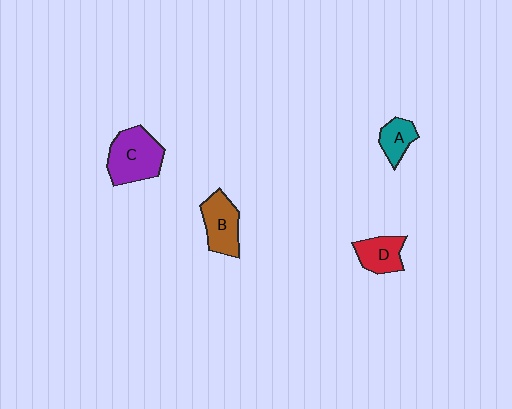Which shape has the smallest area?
Shape A (teal).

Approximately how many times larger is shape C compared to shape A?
Approximately 2.1 times.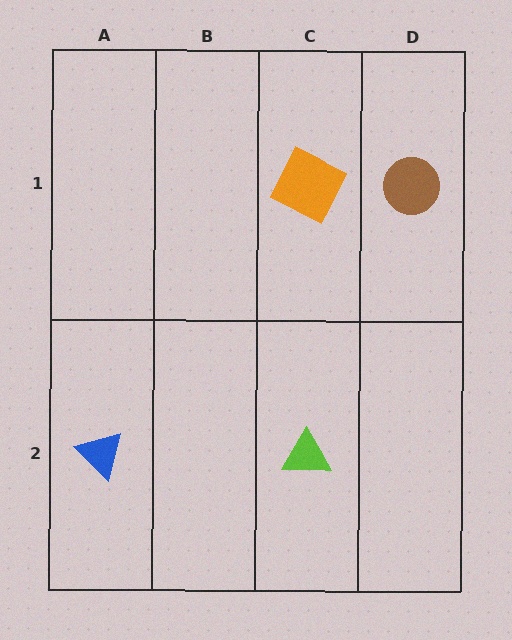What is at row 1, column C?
An orange square.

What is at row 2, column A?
A blue triangle.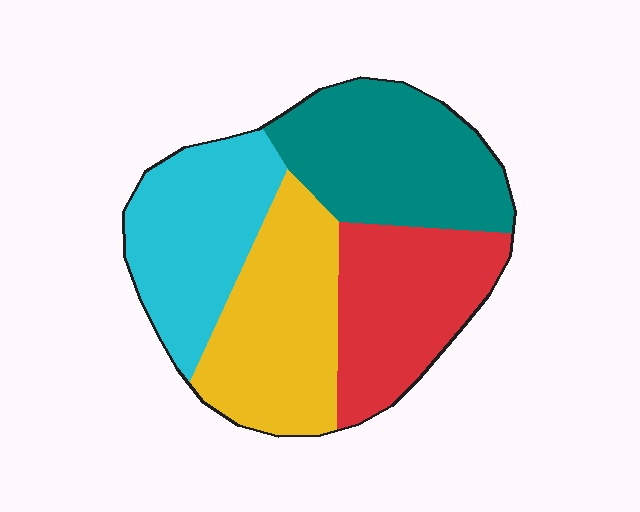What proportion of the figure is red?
Red covers about 25% of the figure.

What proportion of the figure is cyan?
Cyan covers roughly 25% of the figure.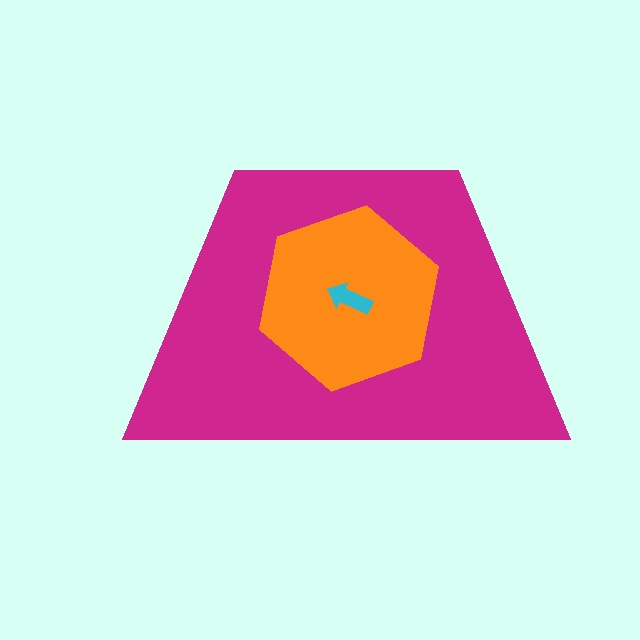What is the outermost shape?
The magenta trapezoid.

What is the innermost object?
The cyan arrow.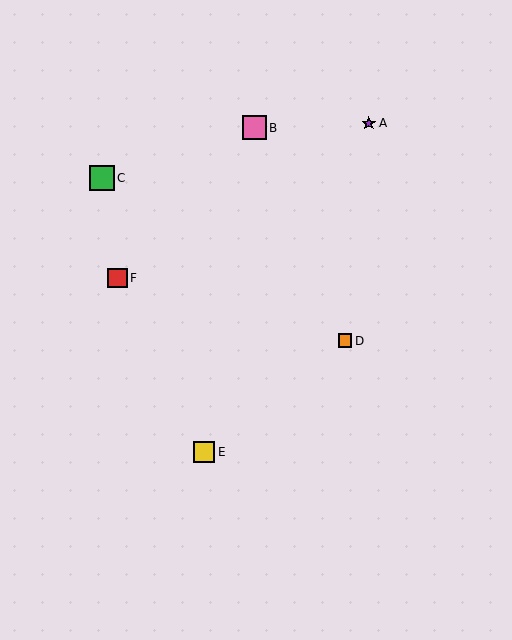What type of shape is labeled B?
Shape B is a pink square.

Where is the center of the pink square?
The center of the pink square is at (254, 128).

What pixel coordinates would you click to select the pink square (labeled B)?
Click at (254, 128) to select the pink square B.